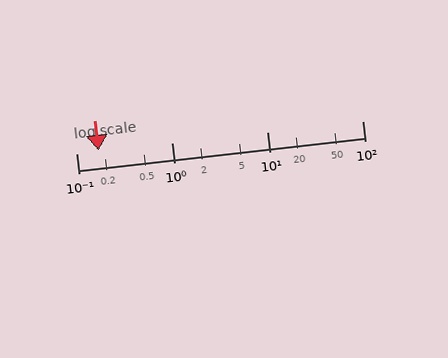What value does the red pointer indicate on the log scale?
The pointer indicates approximately 0.17.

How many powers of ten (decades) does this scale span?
The scale spans 3 decades, from 0.1 to 100.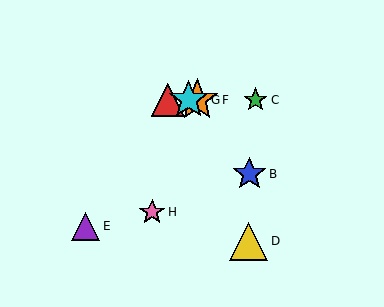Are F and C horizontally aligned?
Yes, both are at y≈100.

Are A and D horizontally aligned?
No, A is at y≈100 and D is at y≈241.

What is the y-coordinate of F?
Object F is at y≈100.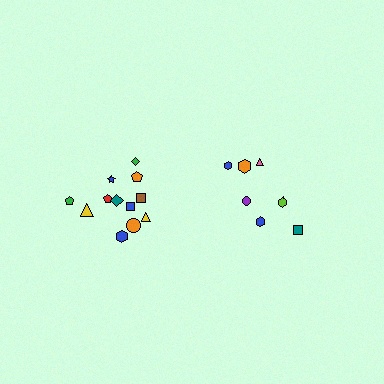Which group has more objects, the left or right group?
The left group.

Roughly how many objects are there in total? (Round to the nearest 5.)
Roughly 20 objects in total.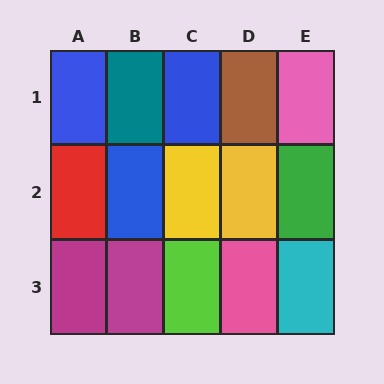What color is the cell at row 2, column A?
Red.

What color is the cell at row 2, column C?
Yellow.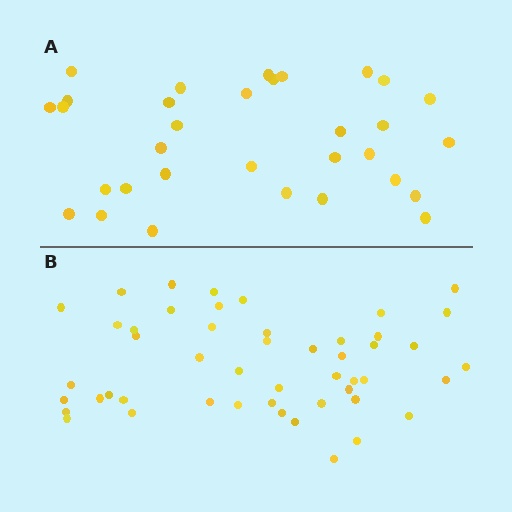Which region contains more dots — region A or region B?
Region B (the bottom region) has more dots.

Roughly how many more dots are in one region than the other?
Region B has approximately 15 more dots than region A.